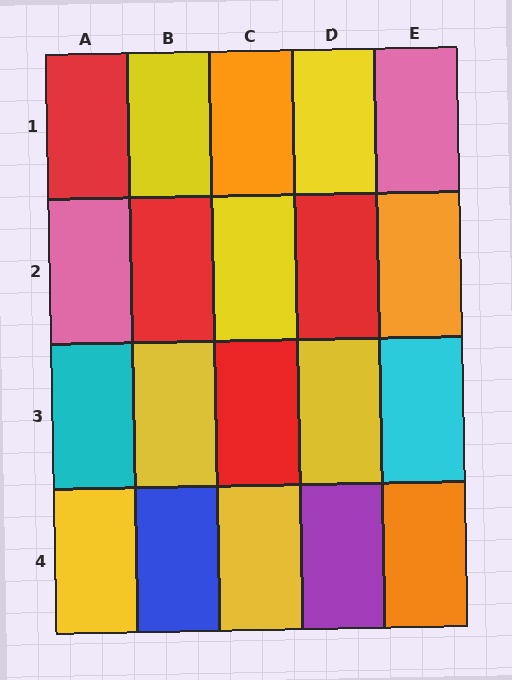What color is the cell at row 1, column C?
Orange.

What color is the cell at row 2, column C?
Yellow.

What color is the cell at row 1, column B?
Yellow.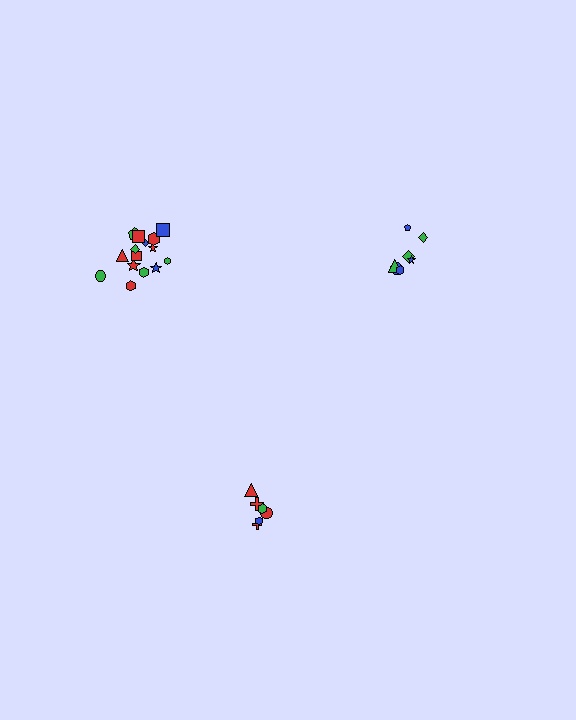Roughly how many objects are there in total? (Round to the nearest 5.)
Roughly 30 objects in total.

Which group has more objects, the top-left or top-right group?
The top-left group.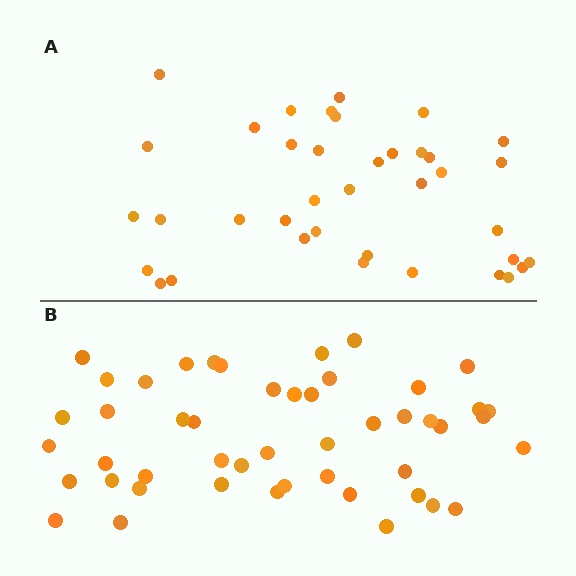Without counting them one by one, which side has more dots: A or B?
Region B (the bottom region) has more dots.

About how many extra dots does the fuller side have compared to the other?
Region B has roughly 10 or so more dots than region A.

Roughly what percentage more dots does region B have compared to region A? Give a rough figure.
About 25% more.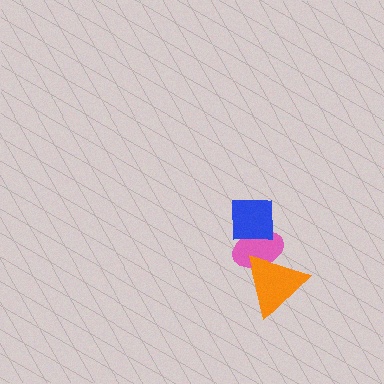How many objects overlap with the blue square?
1 object overlaps with the blue square.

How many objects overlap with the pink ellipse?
2 objects overlap with the pink ellipse.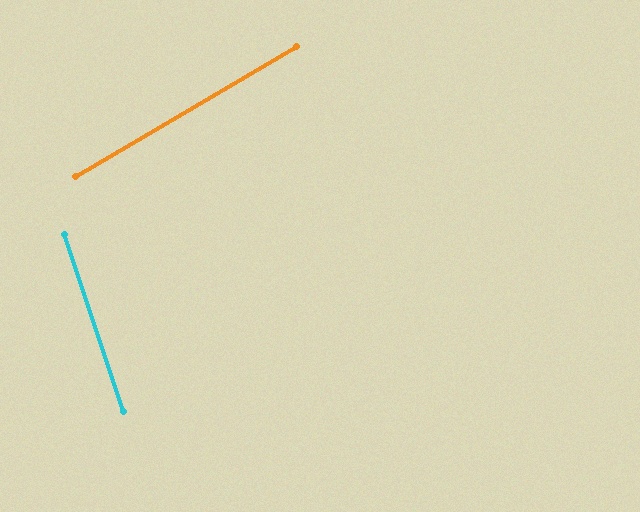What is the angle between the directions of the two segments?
Approximately 78 degrees.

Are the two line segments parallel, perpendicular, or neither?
Neither parallel nor perpendicular — they differ by about 78°.